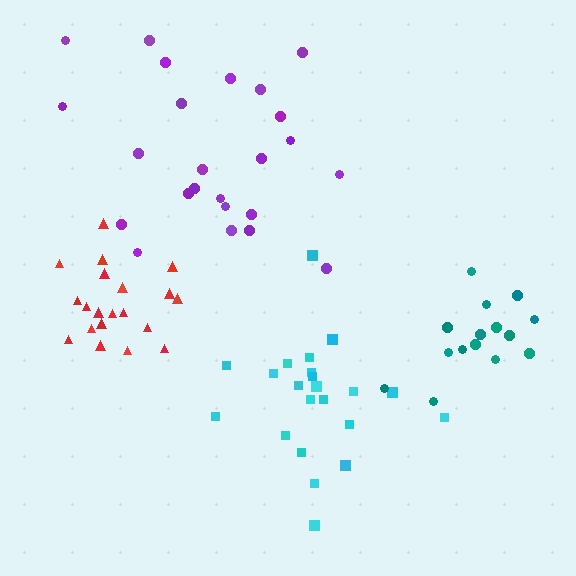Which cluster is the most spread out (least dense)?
Purple.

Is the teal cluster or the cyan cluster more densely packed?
Teal.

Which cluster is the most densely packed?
Red.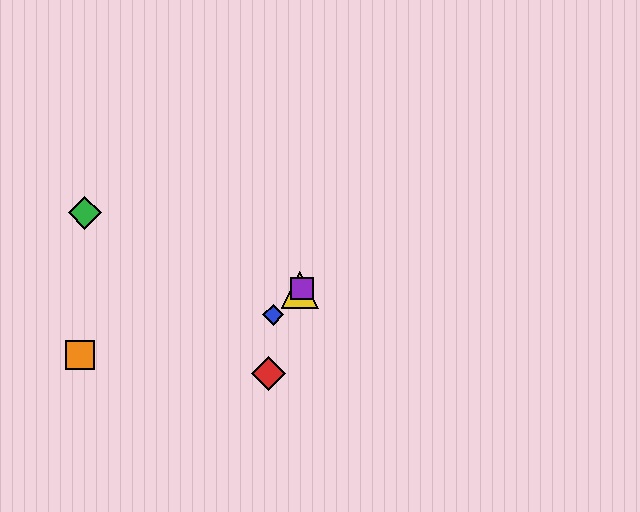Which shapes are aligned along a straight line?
The blue diamond, the yellow triangle, the purple square are aligned along a straight line.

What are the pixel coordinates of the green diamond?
The green diamond is at (85, 213).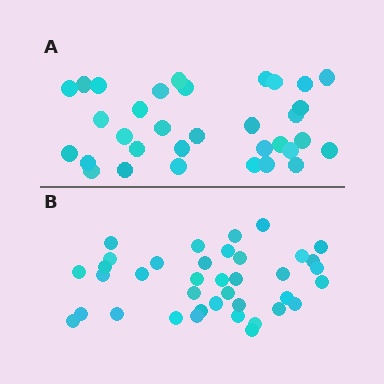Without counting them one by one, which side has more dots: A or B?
Region B (the bottom region) has more dots.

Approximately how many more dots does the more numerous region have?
Region B has about 5 more dots than region A.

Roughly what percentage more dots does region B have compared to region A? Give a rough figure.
About 15% more.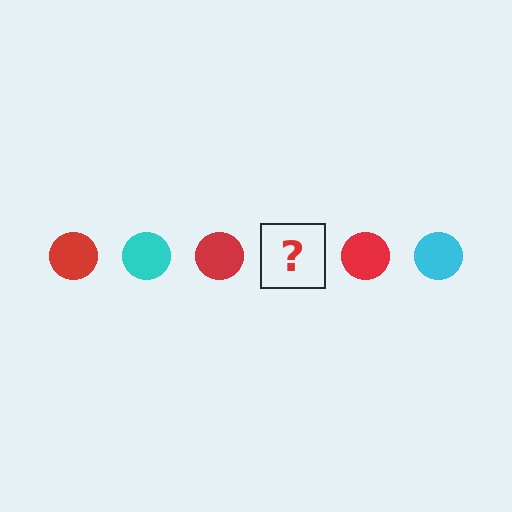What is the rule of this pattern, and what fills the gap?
The rule is that the pattern cycles through red, cyan circles. The gap should be filled with a cyan circle.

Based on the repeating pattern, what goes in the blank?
The blank should be a cyan circle.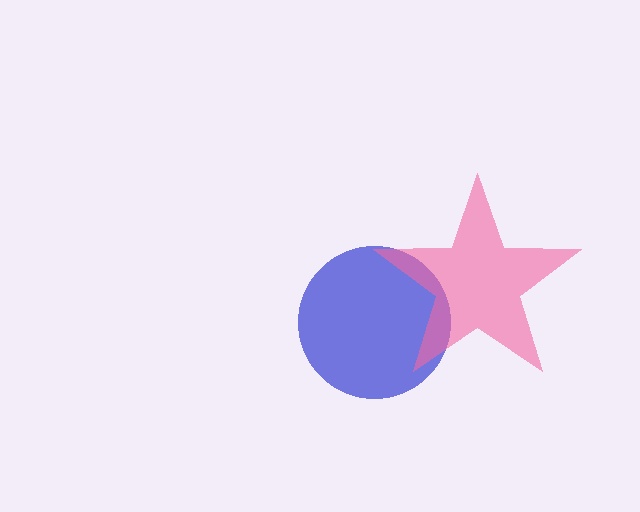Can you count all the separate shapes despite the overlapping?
Yes, there are 2 separate shapes.